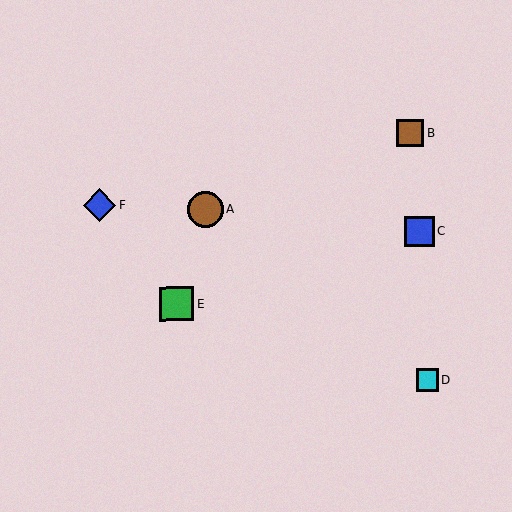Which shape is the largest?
The brown circle (labeled A) is the largest.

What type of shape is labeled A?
Shape A is a brown circle.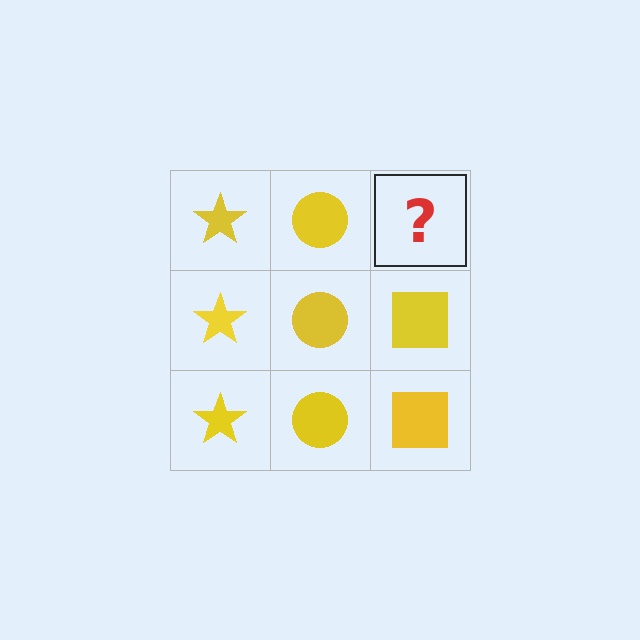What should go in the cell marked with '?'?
The missing cell should contain a yellow square.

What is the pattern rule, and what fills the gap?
The rule is that each column has a consistent shape. The gap should be filled with a yellow square.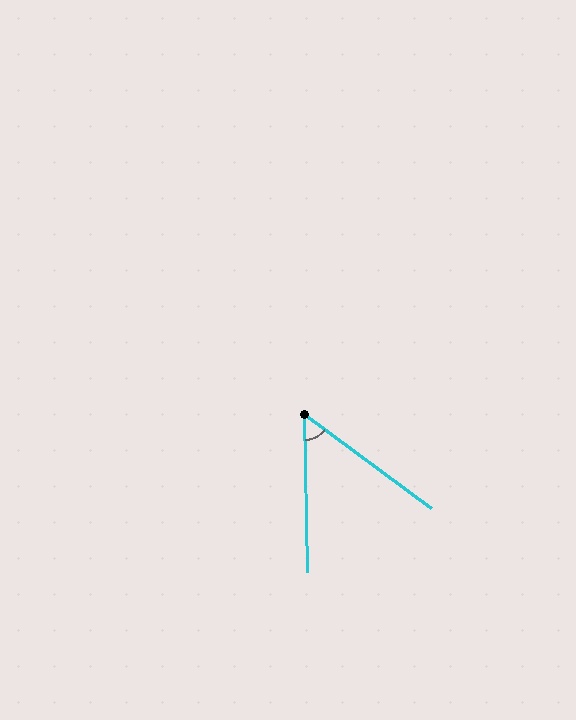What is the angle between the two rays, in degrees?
Approximately 53 degrees.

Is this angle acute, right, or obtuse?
It is acute.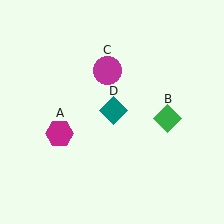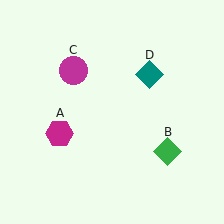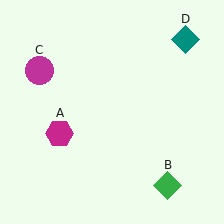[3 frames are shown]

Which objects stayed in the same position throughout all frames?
Magenta hexagon (object A) remained stationary.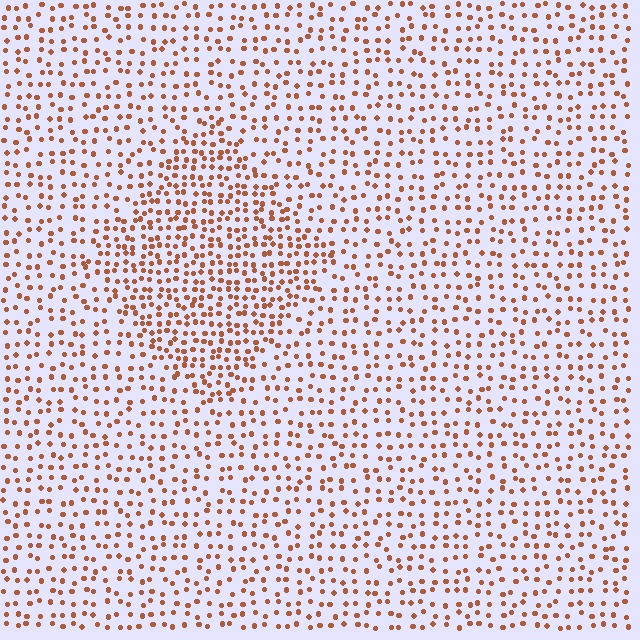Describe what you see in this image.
The image contains small brown elements arranged at two different densities. A diamond-shaped region is visible where the elements are more densely packed than the surrounding area.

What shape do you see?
I see a diamond.